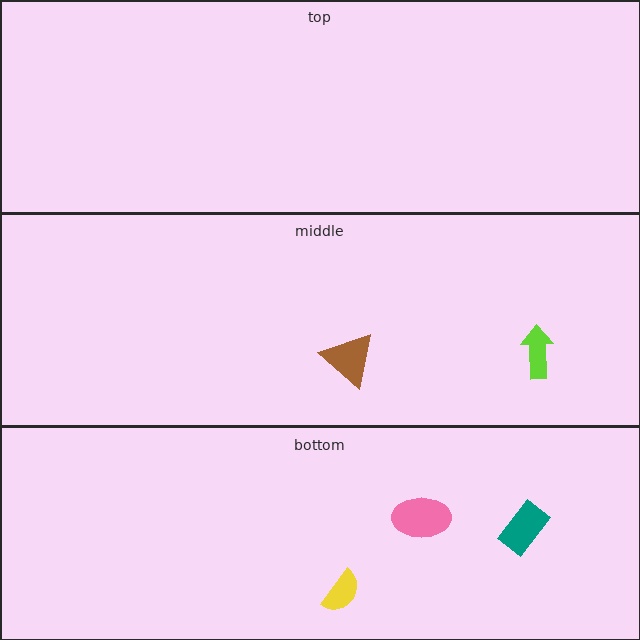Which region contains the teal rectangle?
The bottom region.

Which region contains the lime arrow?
The middle region.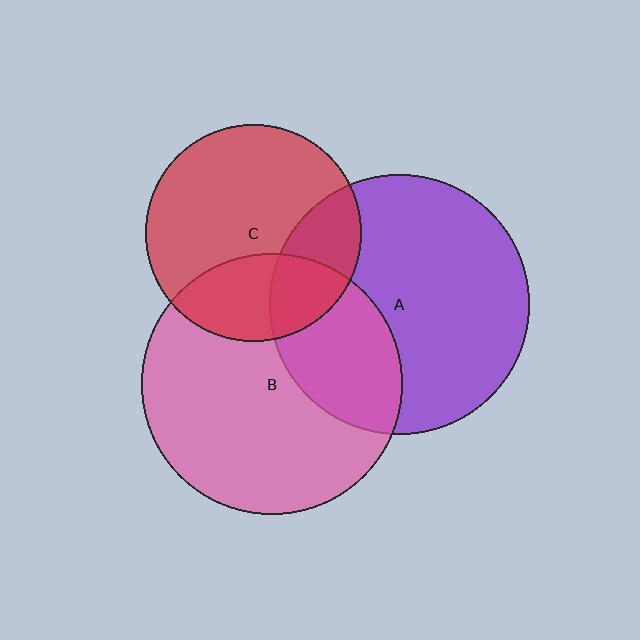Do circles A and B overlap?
Yes.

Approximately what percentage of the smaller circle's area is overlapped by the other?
Approximately 30%.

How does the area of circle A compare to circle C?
Approximately 1.4 times.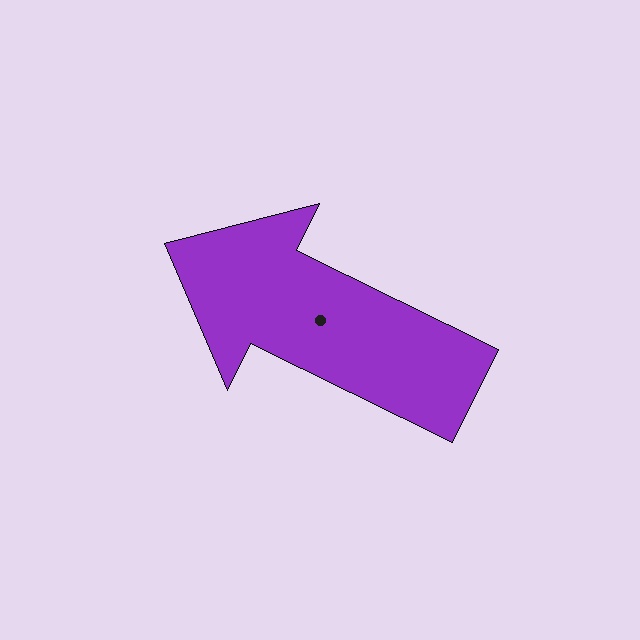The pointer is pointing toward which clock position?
Roughly 10 o'clock.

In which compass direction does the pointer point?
Northwest.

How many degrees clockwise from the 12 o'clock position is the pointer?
Approximately 296 degrees.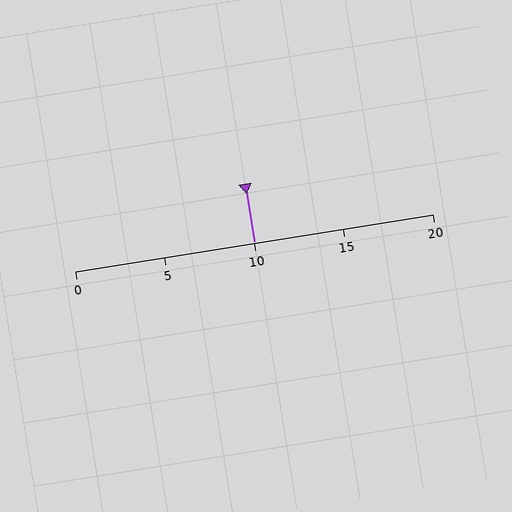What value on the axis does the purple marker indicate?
The marker indicates approximately 10.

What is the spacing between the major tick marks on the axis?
The major ticks are spaced 5 apart.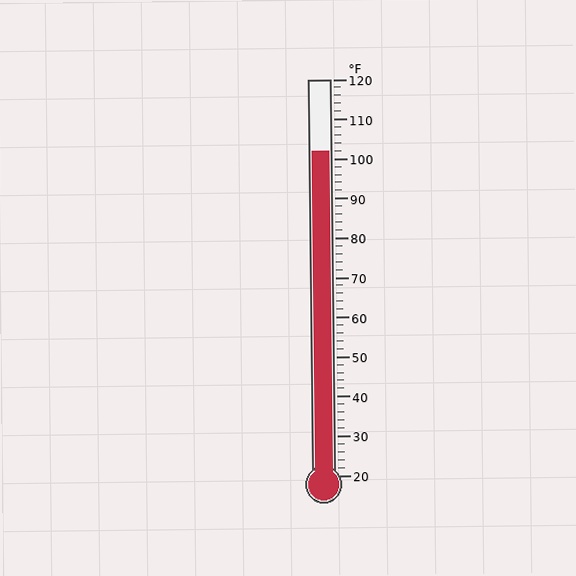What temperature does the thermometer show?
The thermometer shows approximately 102°F.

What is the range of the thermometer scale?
The thermometer scale ranges from 20°F to 120°F.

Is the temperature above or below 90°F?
The temperature is above 90°F.